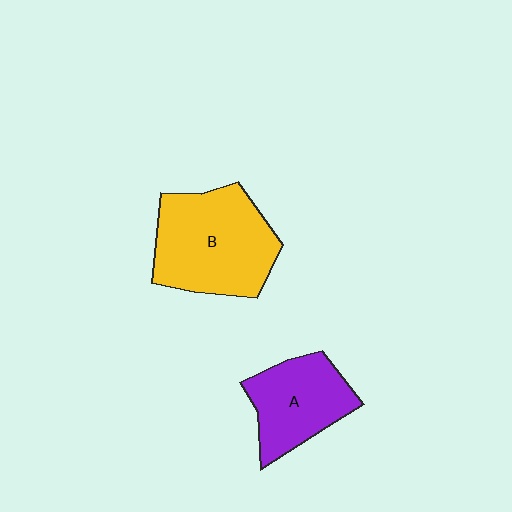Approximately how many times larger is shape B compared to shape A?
Approximately 1.5 times.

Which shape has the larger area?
Shape B (yellow).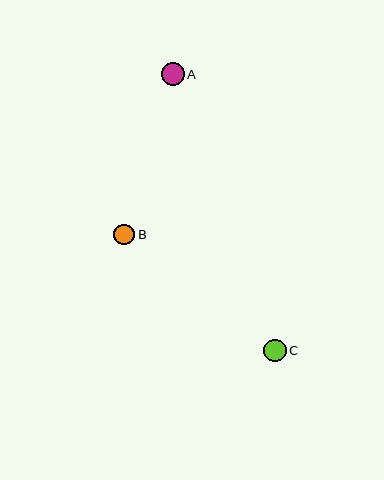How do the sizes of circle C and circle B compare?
Circle C and circle B are approximately the same size.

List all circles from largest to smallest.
From largest to smallest: A, C, B.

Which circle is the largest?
Circle A is the largest with a size of approximately 23 pixels.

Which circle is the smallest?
Circle B is the smallest with a size of approximately 21 pixels.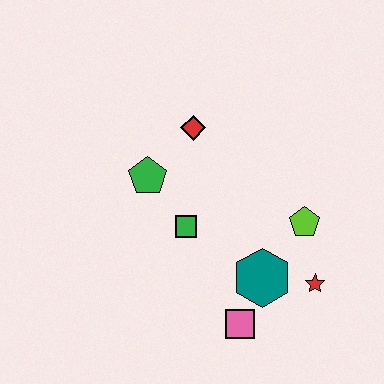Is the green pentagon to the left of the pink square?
Yes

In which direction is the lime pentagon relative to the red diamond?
The lime pentagon is to the right of the red diamond.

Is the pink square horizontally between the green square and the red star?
Yes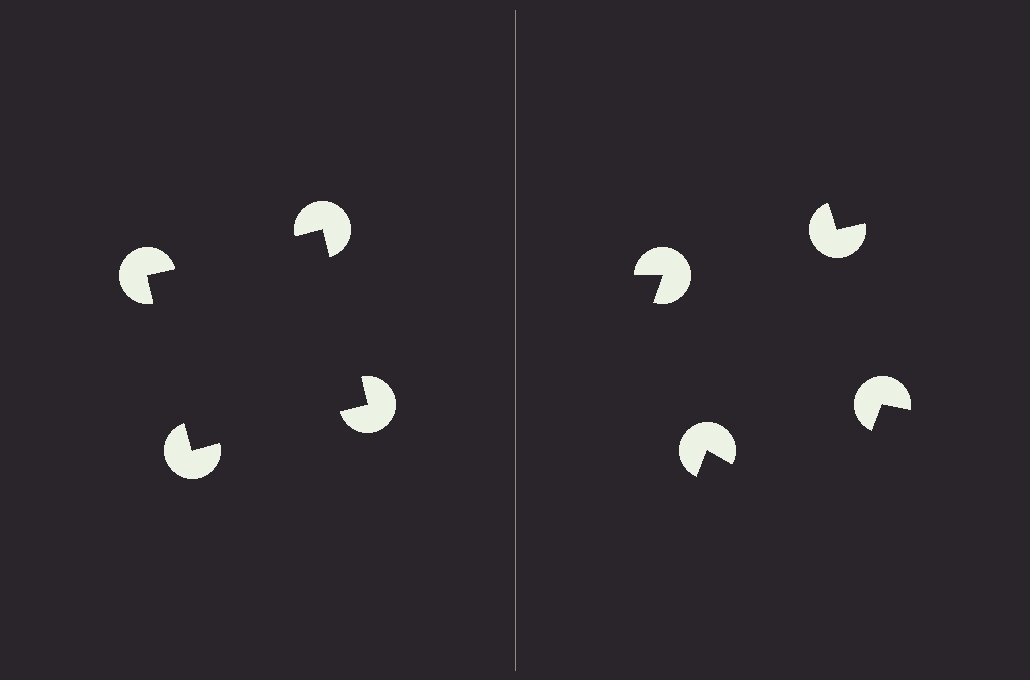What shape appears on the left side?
An illusory square.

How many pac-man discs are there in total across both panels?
8 — 4 on each side.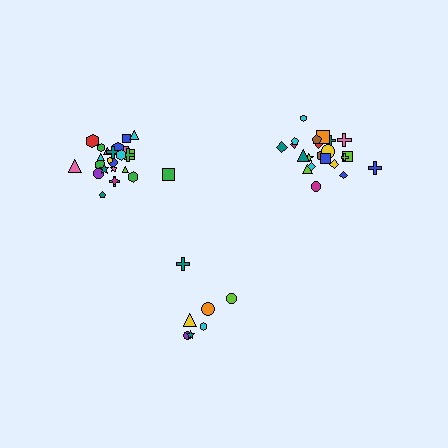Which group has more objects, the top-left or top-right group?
The top-left group.